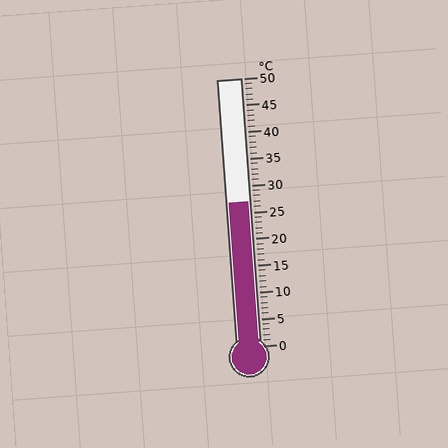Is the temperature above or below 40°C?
The temperature is below 40°C.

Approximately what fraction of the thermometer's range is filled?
The thermometer is filled to approximately 55% of its range.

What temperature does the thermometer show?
The thermometer shows approximately 27°C.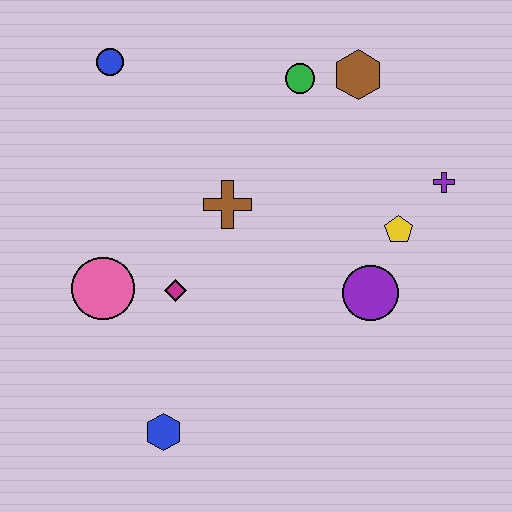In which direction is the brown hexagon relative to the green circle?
The brown hexagon is to the right of the green circle.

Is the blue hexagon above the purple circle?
No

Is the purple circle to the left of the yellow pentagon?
Yes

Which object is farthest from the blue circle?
The blue hexagon is farthest from the blue circle.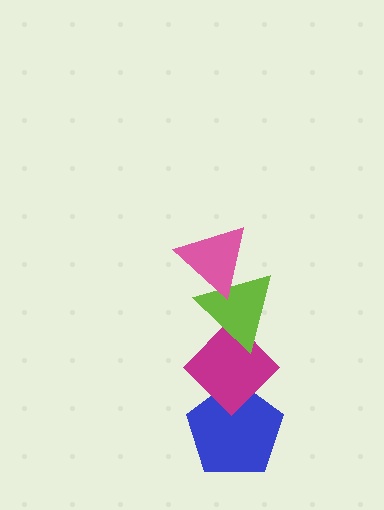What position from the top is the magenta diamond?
The magenta diamond is 3rd from the top.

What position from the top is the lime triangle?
The lime triangle is 2nd from the top.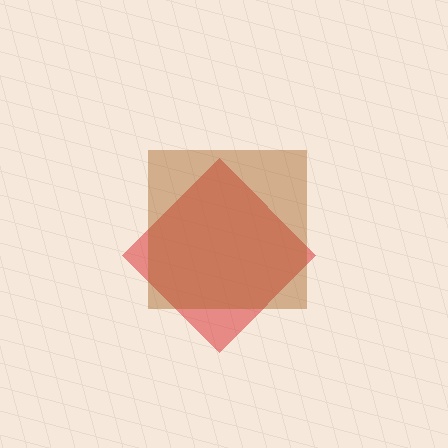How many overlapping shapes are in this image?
There are 2 overlapping shapes in the image.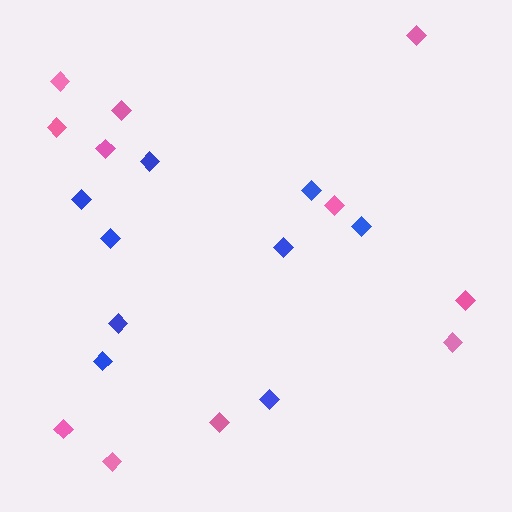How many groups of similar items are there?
There are 2 groups: one group of pink diamonds (11) and one group of blue diamonds (9).